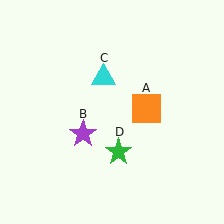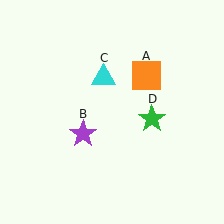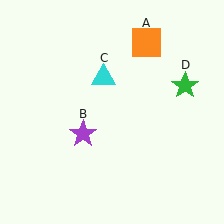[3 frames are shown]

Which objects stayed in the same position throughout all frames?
Purple star (object B) and cyan triangle (object C) remained stationary.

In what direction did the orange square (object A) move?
The orange square (object A) moved up.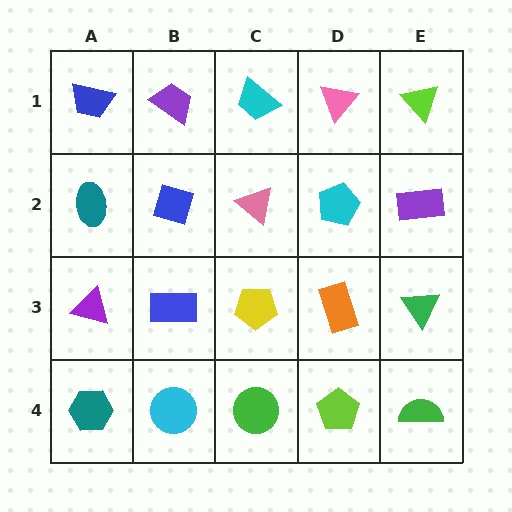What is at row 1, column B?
A purple trapezoid.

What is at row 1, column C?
A cyan trapezoid.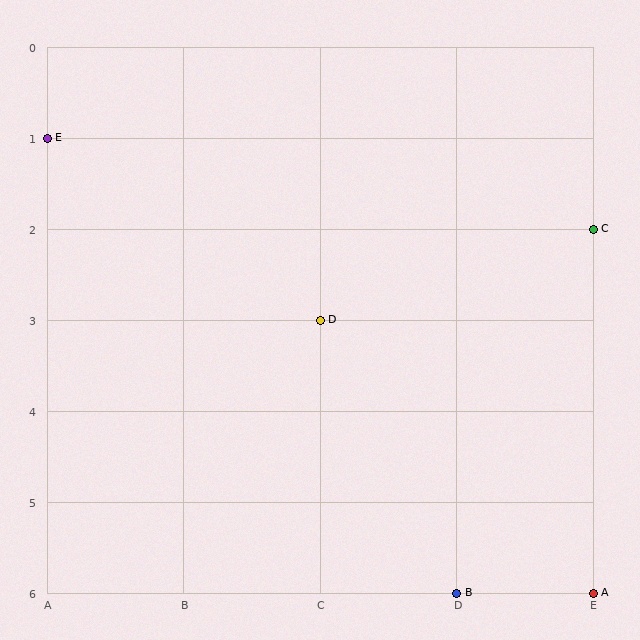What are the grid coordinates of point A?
Point A is at grid coordinates (E, 6).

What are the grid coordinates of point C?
Point C is at grid coordinates (E, 2).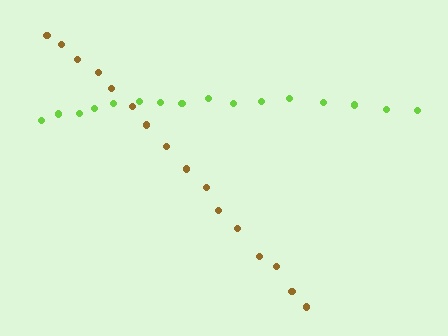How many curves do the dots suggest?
There are 2 distinct paths.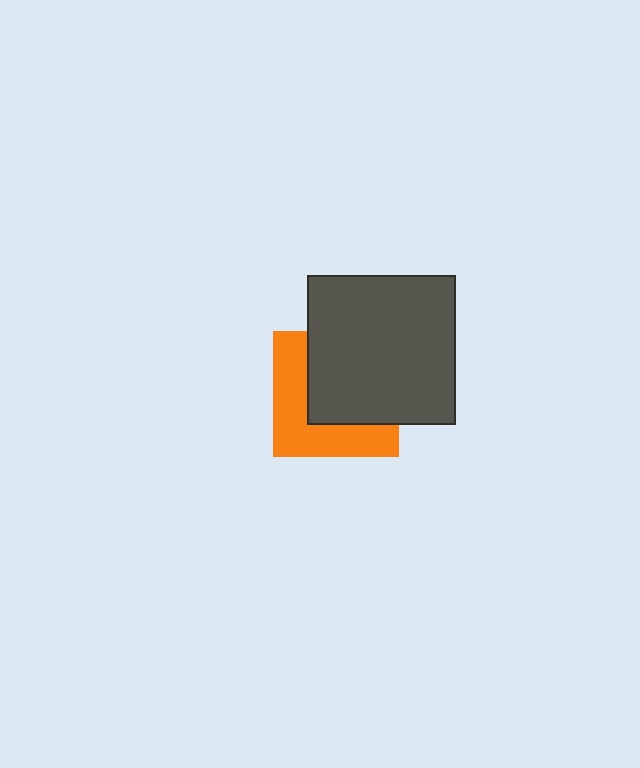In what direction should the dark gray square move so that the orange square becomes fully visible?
The dark gray square should move toward the upper-right. That is the shortest direction to clear the overlap and leave the orange square fully visible.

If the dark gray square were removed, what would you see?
You would see the complete orange square.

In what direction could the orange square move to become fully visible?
The orange square could move toward the lower-left. That would shift it out from behind the dark gray square entirely.